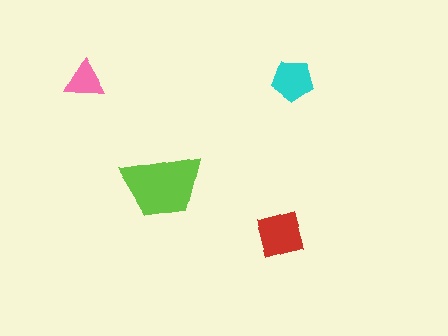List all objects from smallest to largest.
The pink triangle, the cyan pentagon, the red square, the lime trapezoid.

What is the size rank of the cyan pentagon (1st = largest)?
3rd.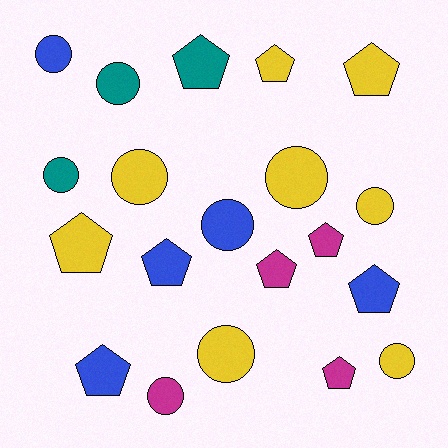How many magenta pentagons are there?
There are 3 magenta pentagons.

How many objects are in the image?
There are 20 objects.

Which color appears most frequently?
Yellow, with 8 objects.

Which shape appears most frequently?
Circle, with 10 objects.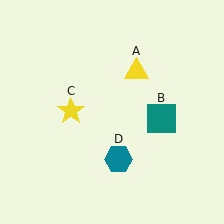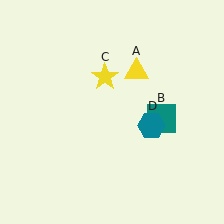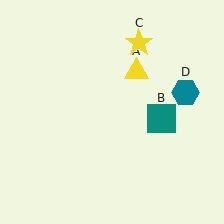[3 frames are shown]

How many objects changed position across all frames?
2 objects changed position: yellow star (object C), teal hexagon (object D).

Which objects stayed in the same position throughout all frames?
Yellow triangle (object A) and teal square (object B) remained stationary.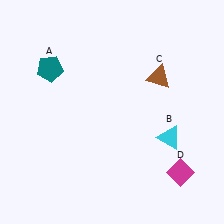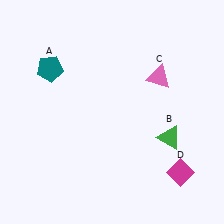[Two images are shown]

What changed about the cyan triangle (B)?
In Image 1, B is cyan. In Image 2, it changed to green.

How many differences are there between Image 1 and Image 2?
There are 2 differences between the two images.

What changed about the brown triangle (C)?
In Image 1, C is brown. In Image 2, it changed to pink.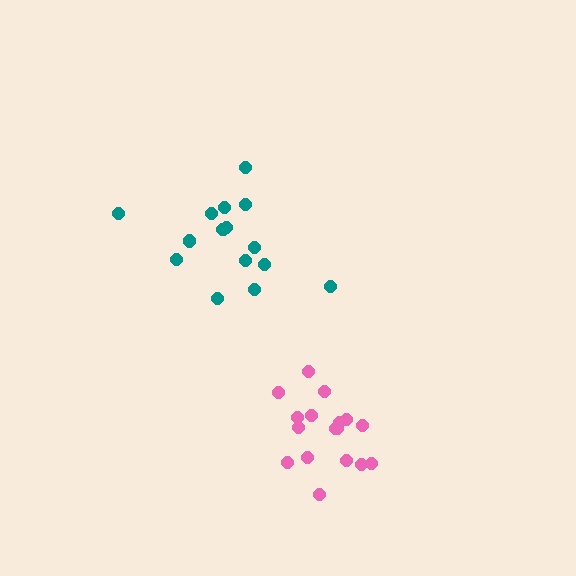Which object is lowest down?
The pink cluster is bottommost.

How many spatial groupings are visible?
There are 2 spatial groupings.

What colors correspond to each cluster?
The clusters are colored: teal, pink.